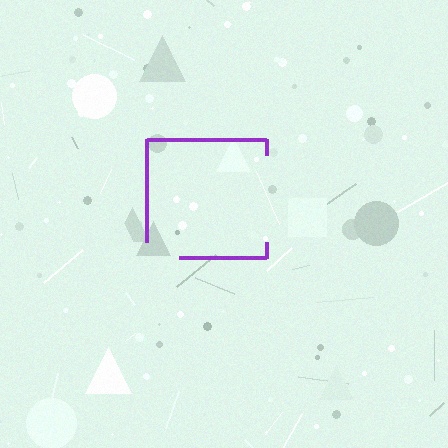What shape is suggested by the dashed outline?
The dashed outline suggests a square.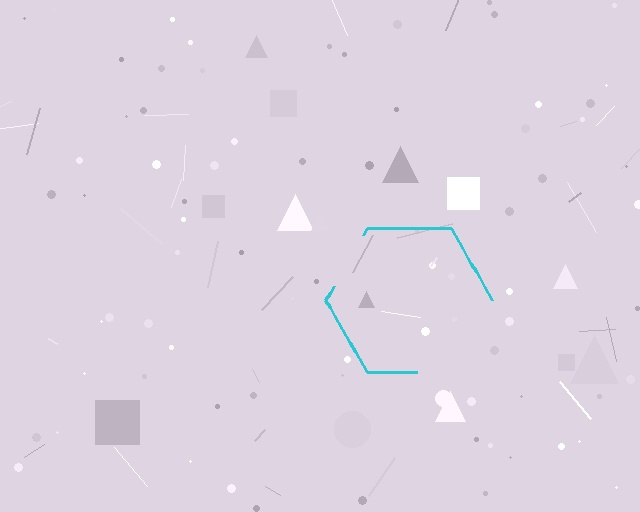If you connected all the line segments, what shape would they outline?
They would outline a hexagon.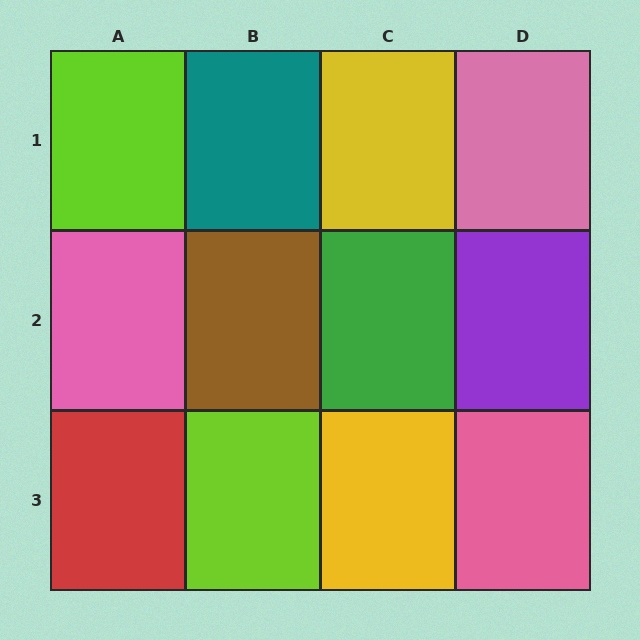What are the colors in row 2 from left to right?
Pink, brown, green, purple.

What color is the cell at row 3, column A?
Red.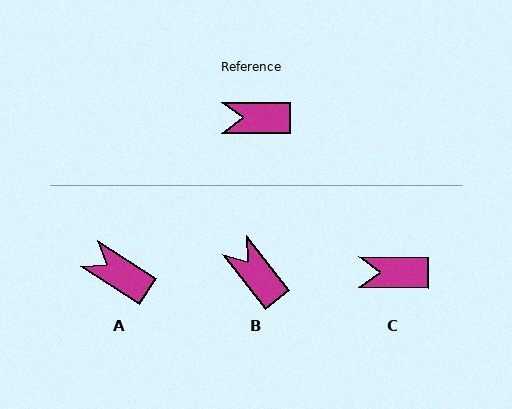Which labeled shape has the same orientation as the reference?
C.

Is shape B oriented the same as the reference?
No, it is off by about 52 degrees.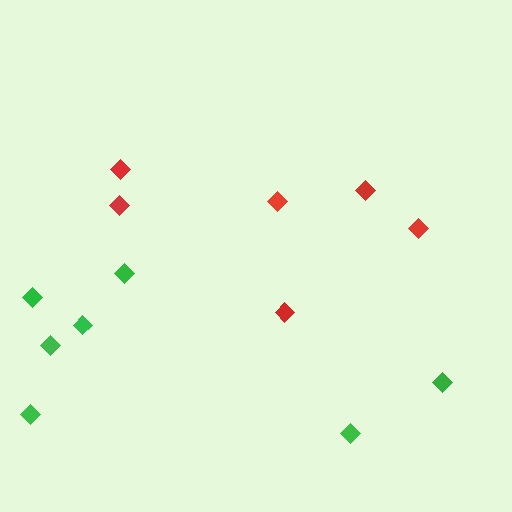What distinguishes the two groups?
There are 2 groups: one group of red diamonds (6) and one group of green diamonds (7).